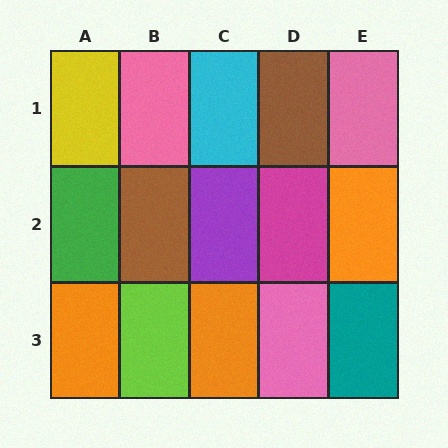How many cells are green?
1 cell is green.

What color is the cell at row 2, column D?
Magenta.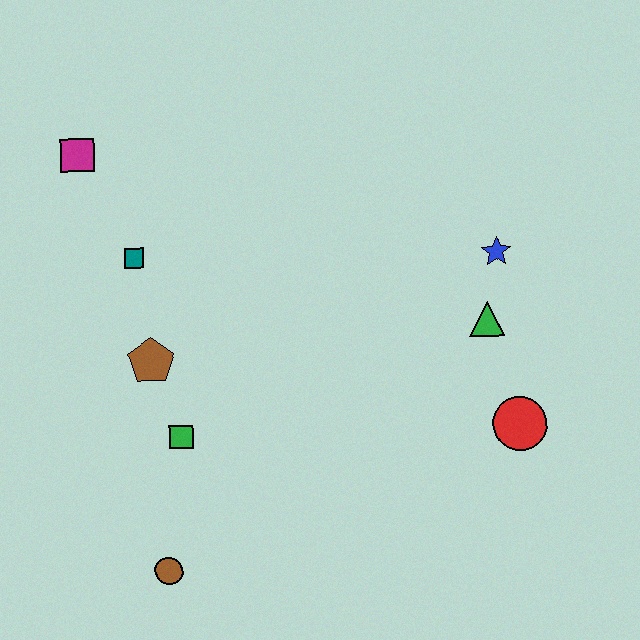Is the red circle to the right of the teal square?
Yes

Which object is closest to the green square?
The brown pentagon is closest to the green square.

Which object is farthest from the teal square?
The red circle is farthest from the teal square.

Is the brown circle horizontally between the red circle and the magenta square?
Yes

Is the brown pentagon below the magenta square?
Yes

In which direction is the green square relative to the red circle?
The green square is to the left of the red circle.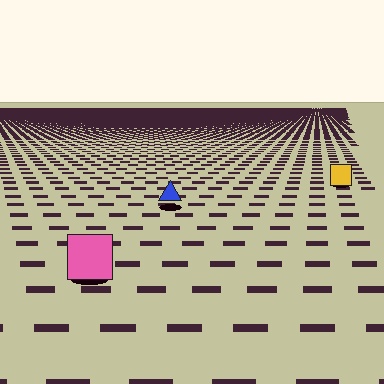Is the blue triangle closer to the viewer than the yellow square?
Yes. The blue triangle is closer — you can tell from the texture gradient: the ground texture is coarser near it.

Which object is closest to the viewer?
The pink square is closest. The texture marks near it are larger and more spread out.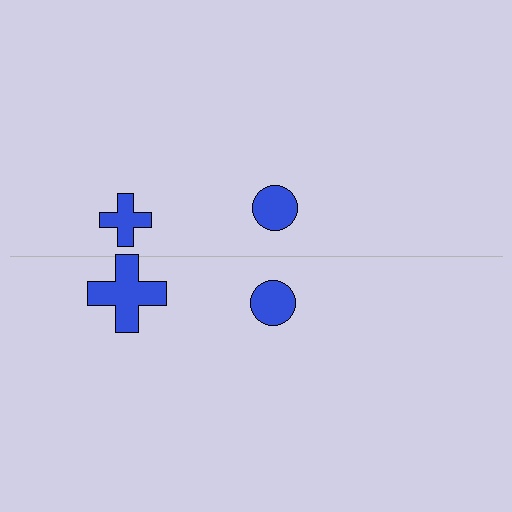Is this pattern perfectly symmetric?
No, the pattern is not perfectly symmetric. The blue cross on the bottom side has a different size than its mirror counterpart.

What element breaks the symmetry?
The blue cross on the bottom side has a different size than its mirror counterpart.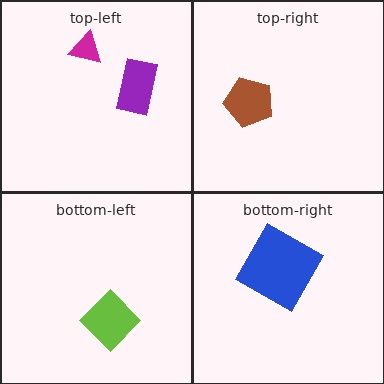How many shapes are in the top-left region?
2.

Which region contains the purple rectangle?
The top-left region.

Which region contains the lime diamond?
The bottom-left region.